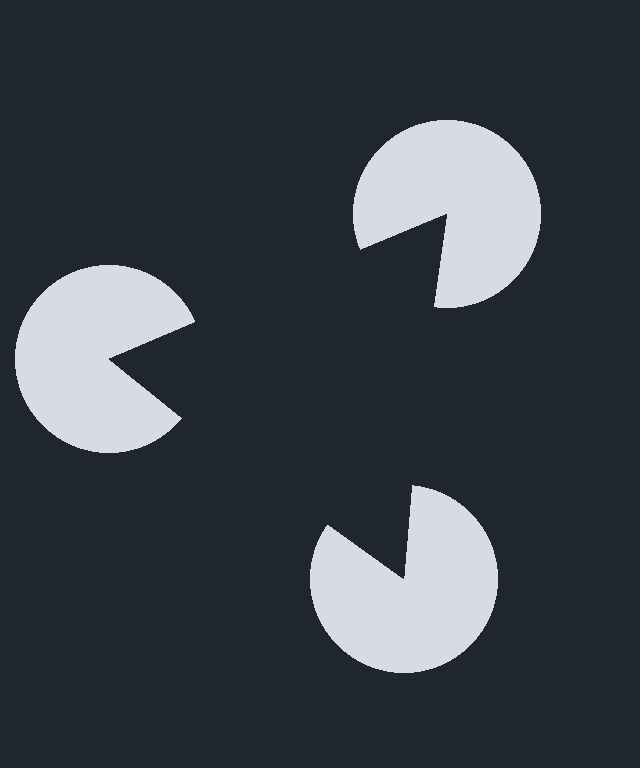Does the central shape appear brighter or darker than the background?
It typically appears slightly darker than the background, even though no actual brightness change is drawn.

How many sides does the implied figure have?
3 sides.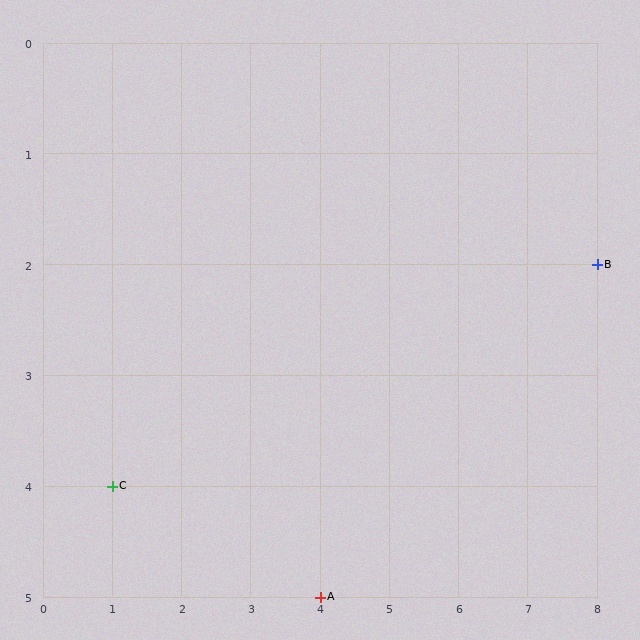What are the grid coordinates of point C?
Point C is at grid coordinates (1, 4).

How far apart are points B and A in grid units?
Points B and A are 4 columns and 3 rows apart (about 5.0 grid units diagonally).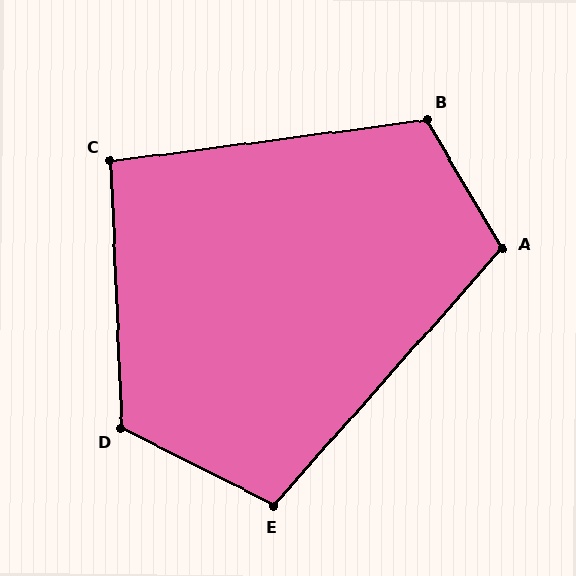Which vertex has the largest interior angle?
D, at approximately 119 degrees.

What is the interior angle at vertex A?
Approximately 108 degrees (obtuse).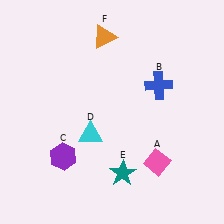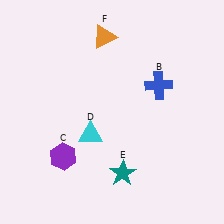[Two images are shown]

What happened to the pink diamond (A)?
The pink diamond (A) was removed in Image 2. It was in the bottom-right area of Image 1.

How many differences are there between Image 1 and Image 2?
There is 1 difference between the two images.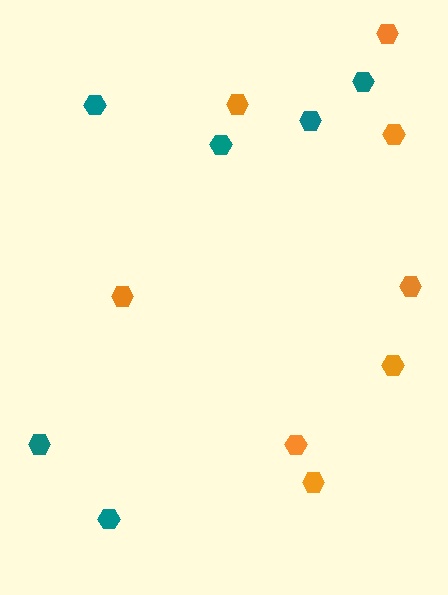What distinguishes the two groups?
There are 2 groups: one group of teal hexagons (6) and one group of orange hexagons (8).